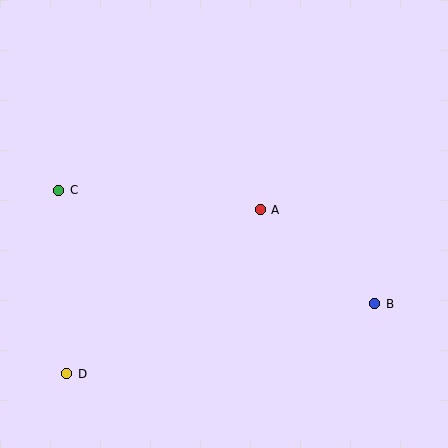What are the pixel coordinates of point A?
Point A is at (260, 210).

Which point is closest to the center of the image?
Point A at (260, 210) is closest to the center.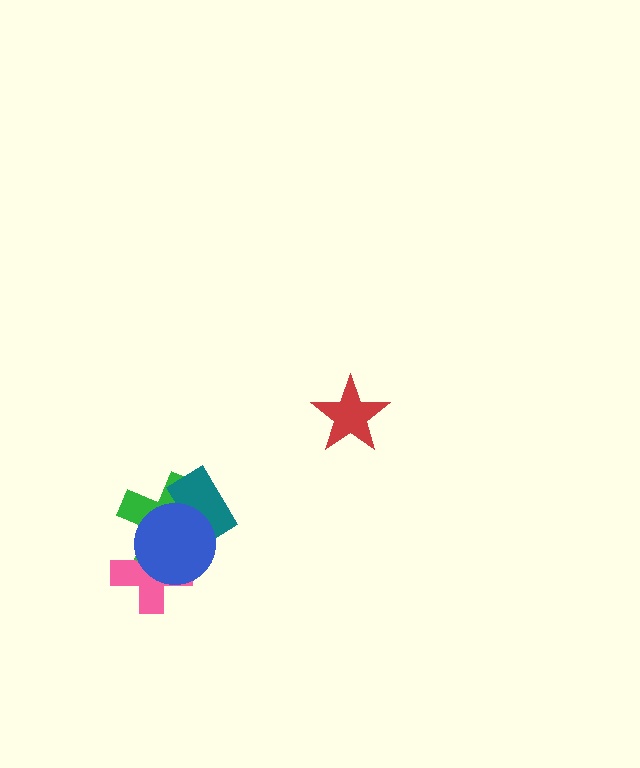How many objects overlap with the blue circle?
3 objects overlap with the blue circle.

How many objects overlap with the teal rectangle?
2 objects overlap with the teal rectangle.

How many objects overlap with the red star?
0 objects overlap with the red star.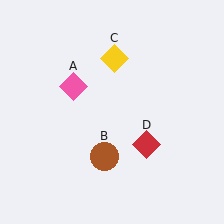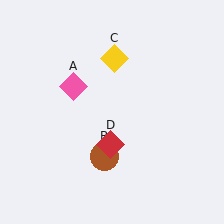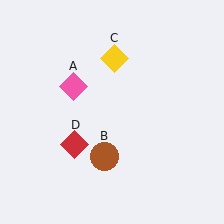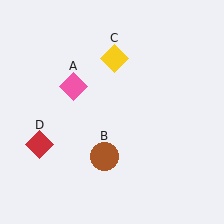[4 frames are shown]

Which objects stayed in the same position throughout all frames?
Pink diamond (object A) and brown circle (object B) and yellow diamond (object C) remained stationary.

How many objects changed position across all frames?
1 object changed position: red diamond (object D).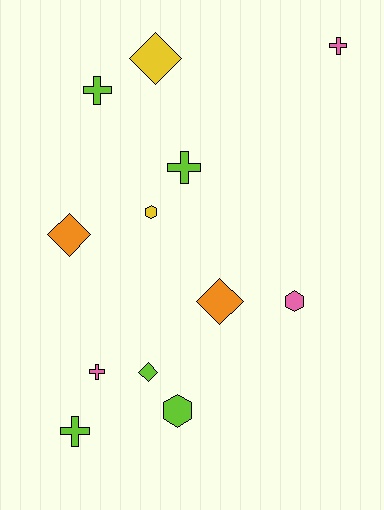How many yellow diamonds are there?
There is 1 yellow diamond.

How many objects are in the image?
There are 12 objects.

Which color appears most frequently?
Lime, with 5 objects.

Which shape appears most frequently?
Cross, with 5 objects.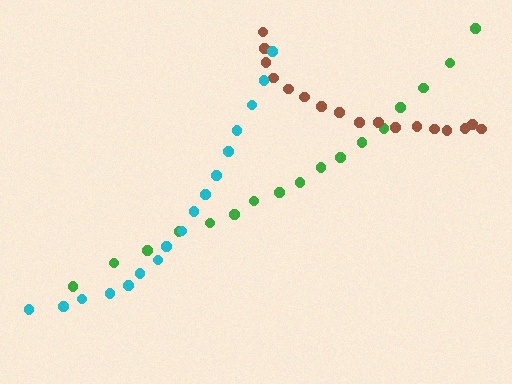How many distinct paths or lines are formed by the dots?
There are 3 distinct paths.